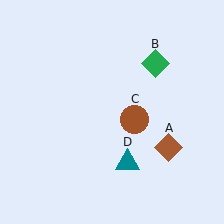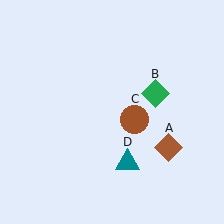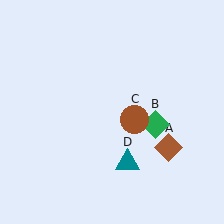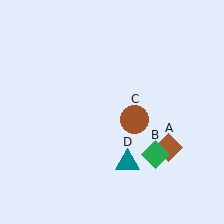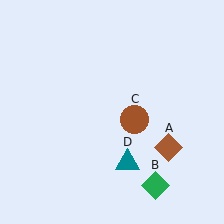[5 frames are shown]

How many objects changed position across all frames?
1 object changed position: green diamond (object B).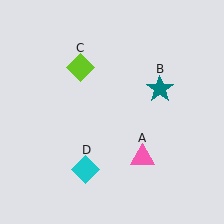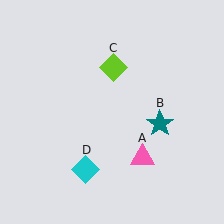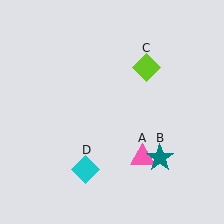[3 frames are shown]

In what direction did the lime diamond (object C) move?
The lime diamond (object C) moved right.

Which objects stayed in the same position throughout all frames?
Pink triangle (object A) and cyan diamond (object D) remained stationary.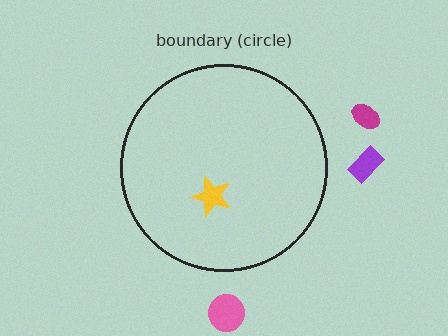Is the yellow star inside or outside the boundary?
Inside.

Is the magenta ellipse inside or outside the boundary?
Outside.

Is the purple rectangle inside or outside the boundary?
Outside.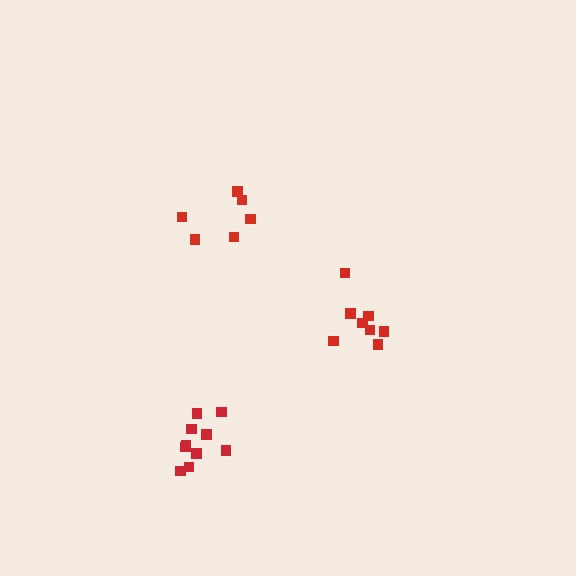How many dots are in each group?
Group 1: 6 dots, Group 2: 8 dots, Group 3: 10 dots (24 total).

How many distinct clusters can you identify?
There are 3 distinct clusters.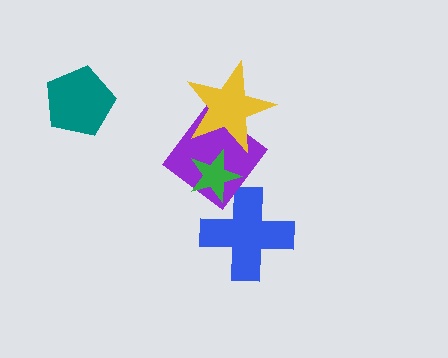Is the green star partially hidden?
No, no other shape covers it.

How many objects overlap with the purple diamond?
2 objects overlap with the purple diamond.